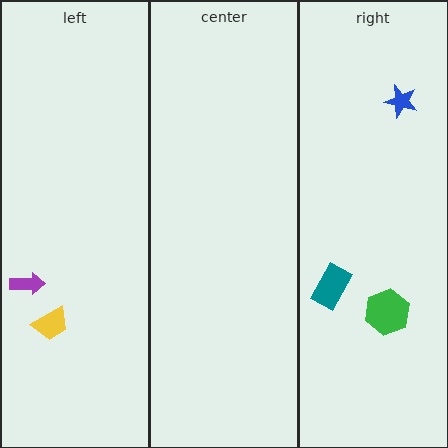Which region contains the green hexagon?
The right region.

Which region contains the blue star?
The right region.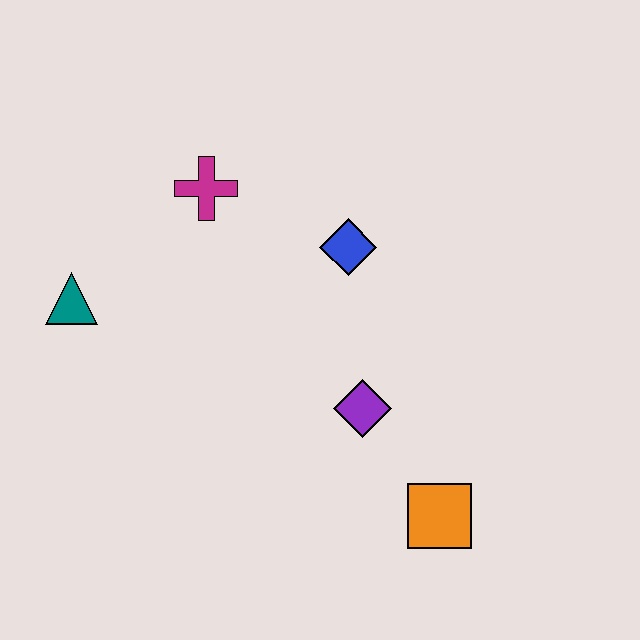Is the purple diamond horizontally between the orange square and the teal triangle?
Yes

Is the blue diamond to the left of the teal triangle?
No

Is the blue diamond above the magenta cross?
No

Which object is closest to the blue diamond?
The magenta cross is closest to the blue diamond.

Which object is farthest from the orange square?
The teal triangle is farthest from the orange square.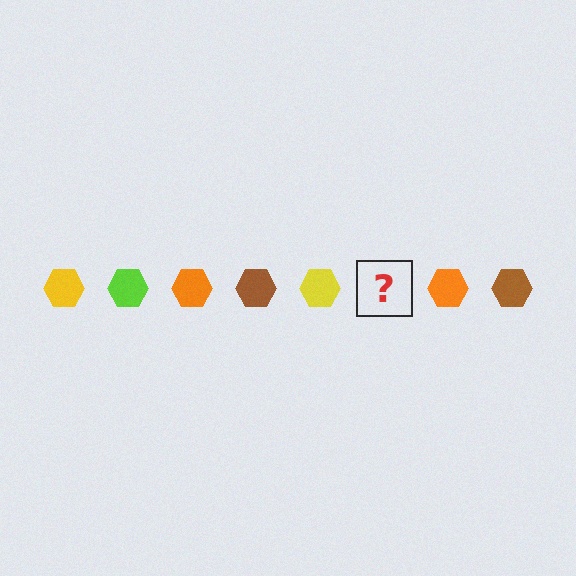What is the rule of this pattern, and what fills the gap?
The rule is that the pattern cycles through yellow, lime, orange, brown hexagons. The gap should be filled with a lime hexagon.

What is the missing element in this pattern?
The missing element is a lime hexagon.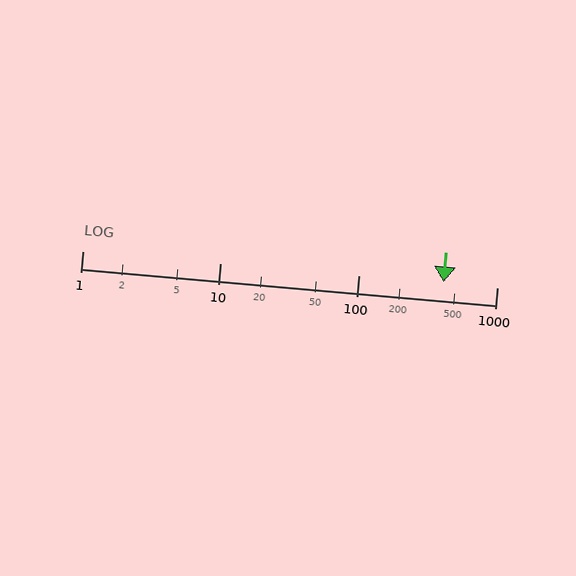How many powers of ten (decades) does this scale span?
The scale spans 3 decades, from 1 to 1000.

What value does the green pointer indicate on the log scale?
The pointer indicates approximately 410.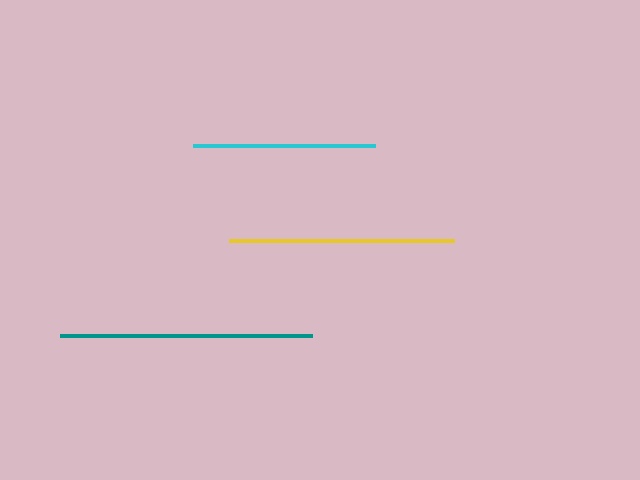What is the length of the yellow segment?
The yellow segment is approximately 225 pixels long.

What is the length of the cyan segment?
The cyan segment is approximately 182 pixels long.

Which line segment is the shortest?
The cyan line is the shortest at approximately 182 pixels.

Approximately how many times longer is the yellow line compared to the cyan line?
The yellow line is approximately 1.2 times the length of the cyan line.